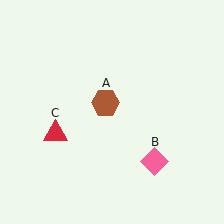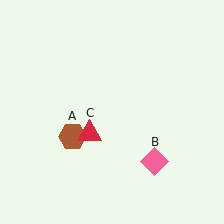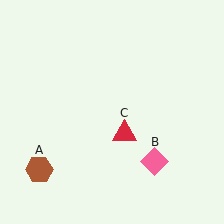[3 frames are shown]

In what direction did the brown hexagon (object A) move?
The brown hexagon (object A) moved down and to the left.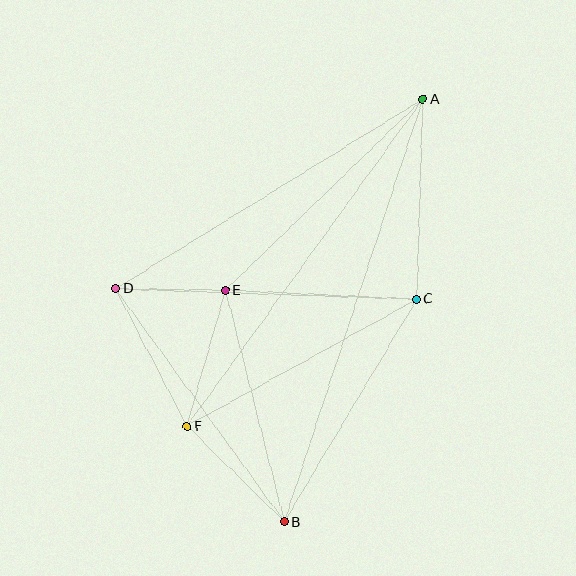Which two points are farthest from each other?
Points A and B are farthest from each other.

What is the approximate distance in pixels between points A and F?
The distance between A and F is approximately 404 pixels.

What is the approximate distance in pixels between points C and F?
The distance between C and F is approximately 262 pixels.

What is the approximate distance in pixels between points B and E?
The distance between B and E is approximately 239 pixels.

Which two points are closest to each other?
Points D and E are closest to each other.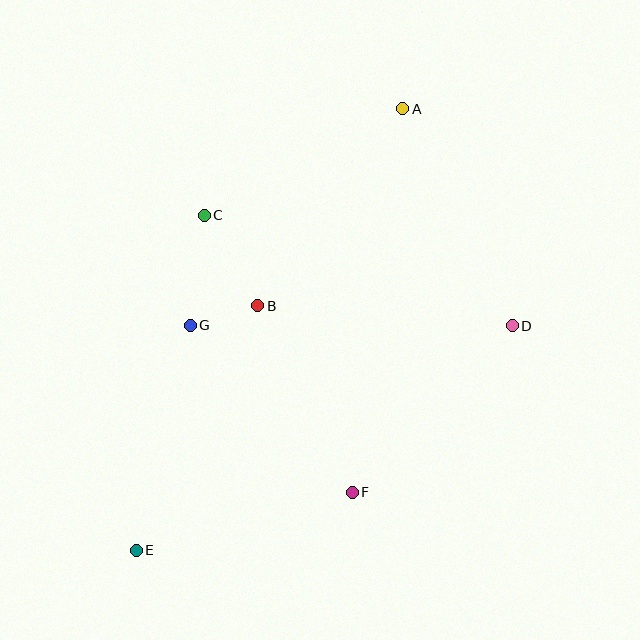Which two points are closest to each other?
Points B and G are closest to each other.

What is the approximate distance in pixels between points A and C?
The distance between A and C is approximately 225 pixels.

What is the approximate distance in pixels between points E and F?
The distance between E and F is approximately 223 pixels.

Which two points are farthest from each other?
Points A and E are farthest from each other.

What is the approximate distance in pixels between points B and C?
The distance between B and C is approximately 105 pixels.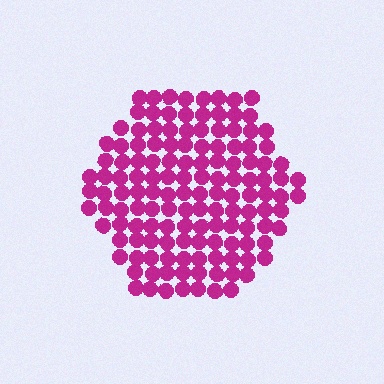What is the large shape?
The large shape is a hexagon.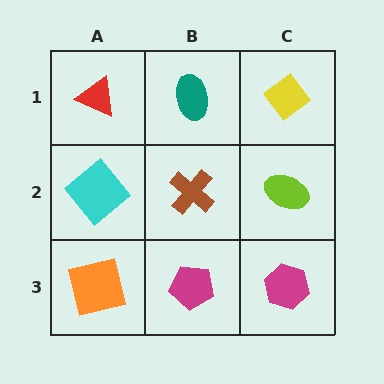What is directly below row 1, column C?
A lime ellipse.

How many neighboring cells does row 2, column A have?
3.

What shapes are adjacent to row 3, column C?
A lime ellipse (row 2, column C), a magenta pentagon (row 3, column B).